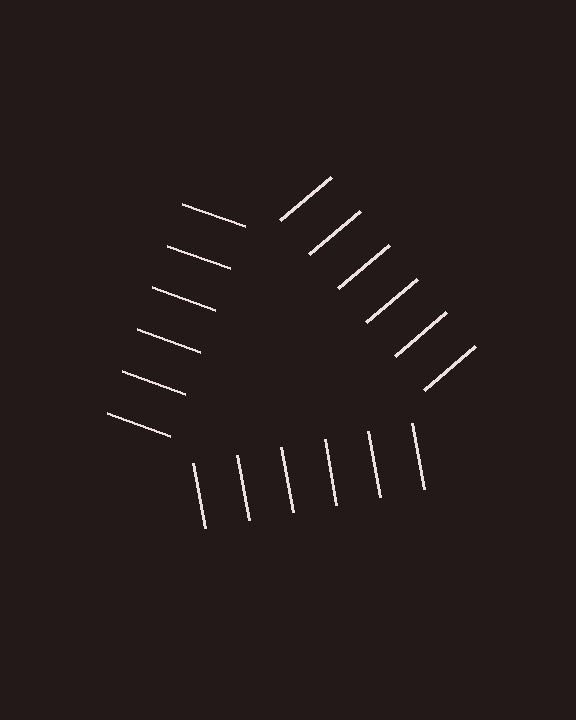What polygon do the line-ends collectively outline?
An illusory triangle — the line segments terminate on its edges but no continuous stroke is drawn.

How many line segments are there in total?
18 — 6 along each of the 3 edges.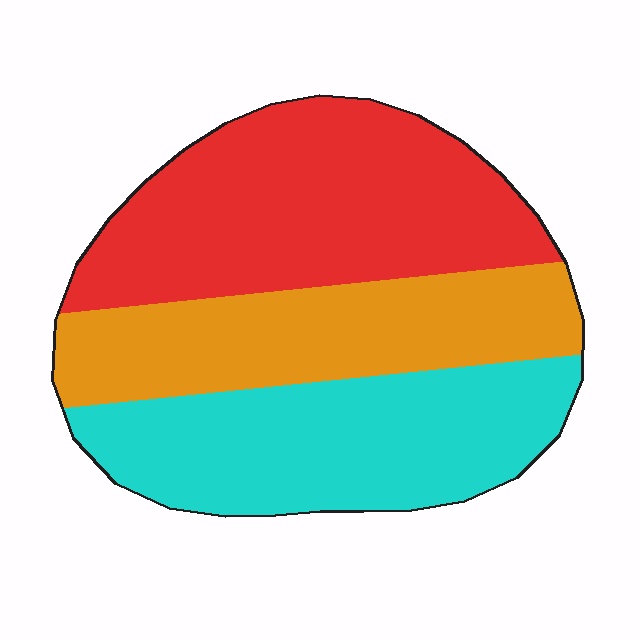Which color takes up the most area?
Red, at roughly 40%.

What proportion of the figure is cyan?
Cyan takes up between a quarter and a half of the figure.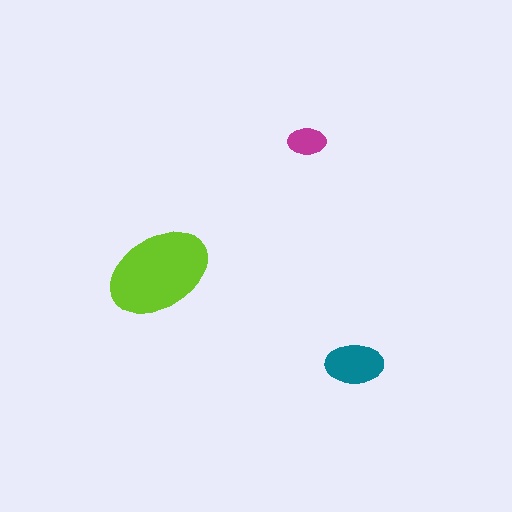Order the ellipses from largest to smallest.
the lime one, the teal one, the magenta one.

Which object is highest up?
The magenta ellipse is topmost.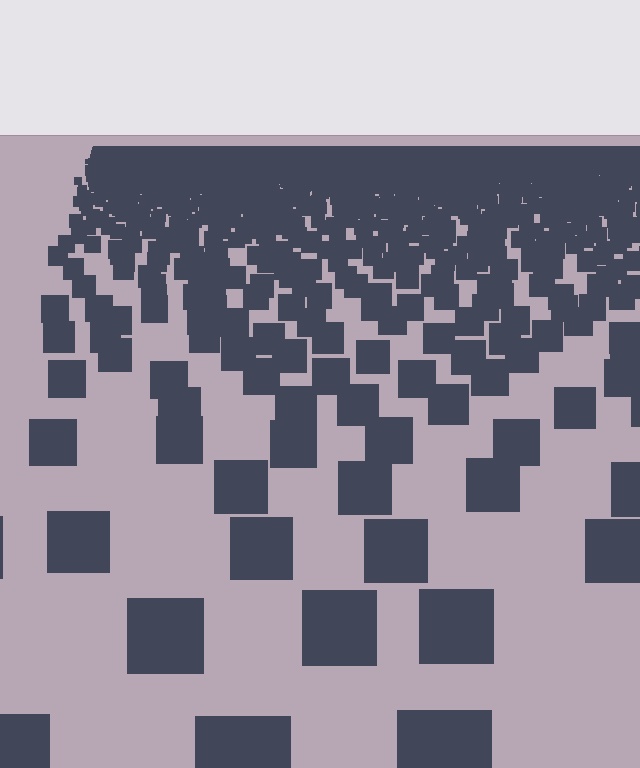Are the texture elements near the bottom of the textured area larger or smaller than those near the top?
Larger. Near the bottom, elements are closer to the viewer and appear at a bigger on-screen size.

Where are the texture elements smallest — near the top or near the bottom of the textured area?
Near the top.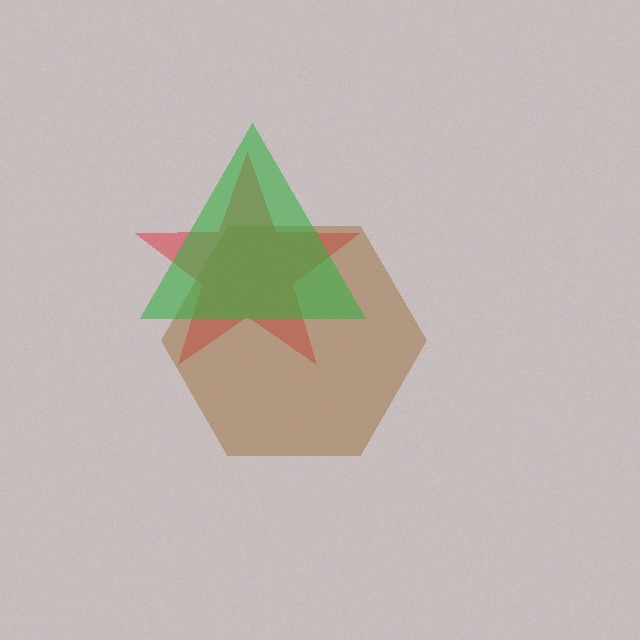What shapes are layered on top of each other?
The layered shapes are: a red star, a brown hexagon, a green triangle.